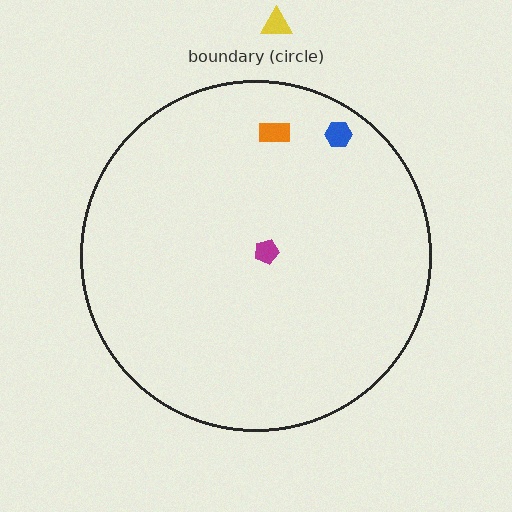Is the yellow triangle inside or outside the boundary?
Outside.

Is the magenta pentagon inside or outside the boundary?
Inside.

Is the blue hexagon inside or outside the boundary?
Inside.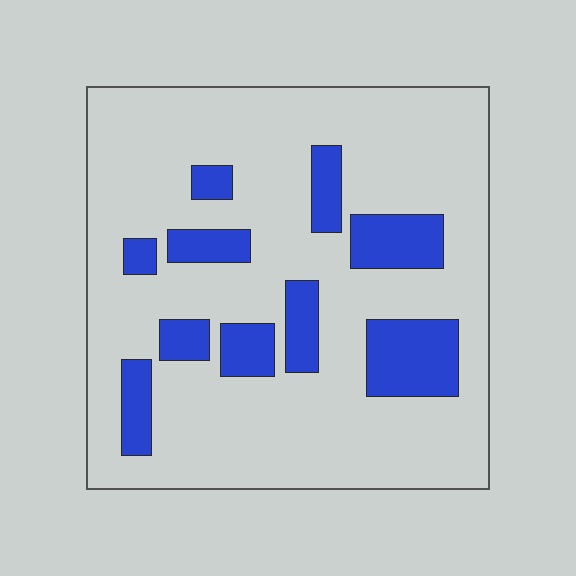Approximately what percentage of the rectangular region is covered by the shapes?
Approximately 20%.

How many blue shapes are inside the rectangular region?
10.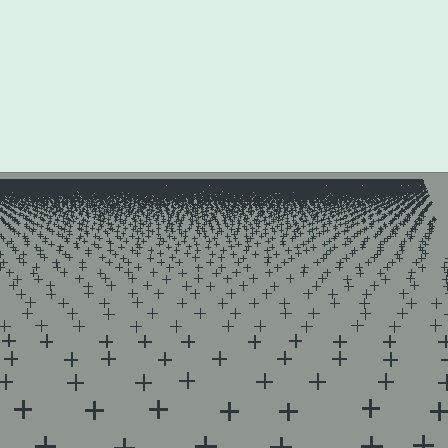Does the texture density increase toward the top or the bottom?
Density increases toward the top.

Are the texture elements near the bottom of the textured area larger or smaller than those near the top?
Larger. Near the bottom, elements are closer to the viewer and appear at a bigger on-screen size.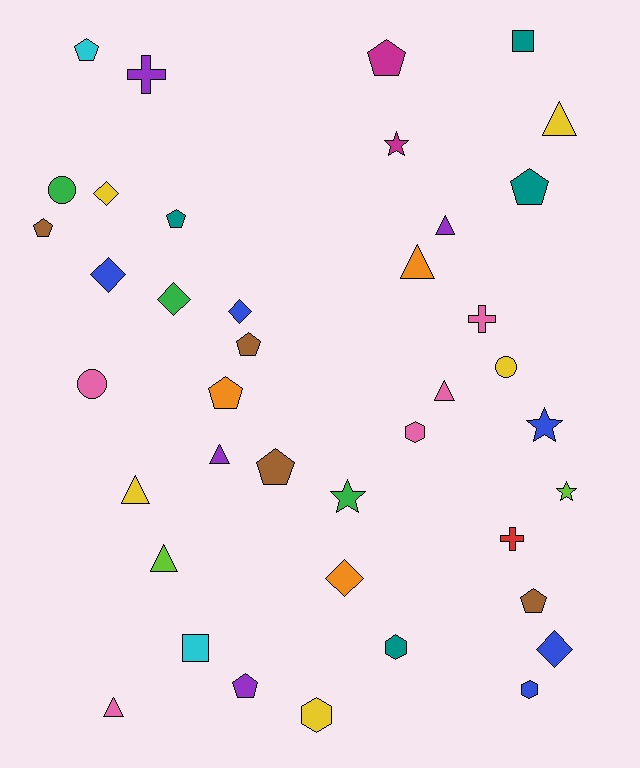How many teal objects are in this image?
There are 4 teal objects.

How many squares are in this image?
There are 2 squares.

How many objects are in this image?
There are 40 objects.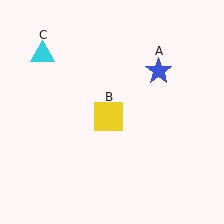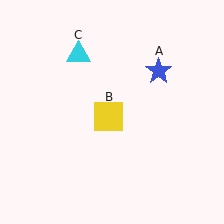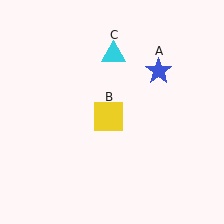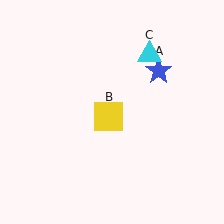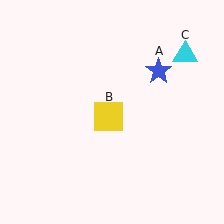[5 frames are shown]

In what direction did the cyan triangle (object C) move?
The cyan triangle (object C) moved right.